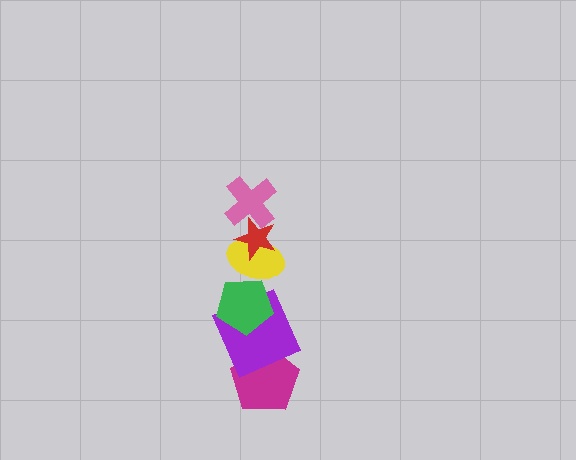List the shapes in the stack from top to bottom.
From top to bottom: the pink cross, the red star, the yellow ellipse, the green pentagon, the purple square, the magenta pentagon.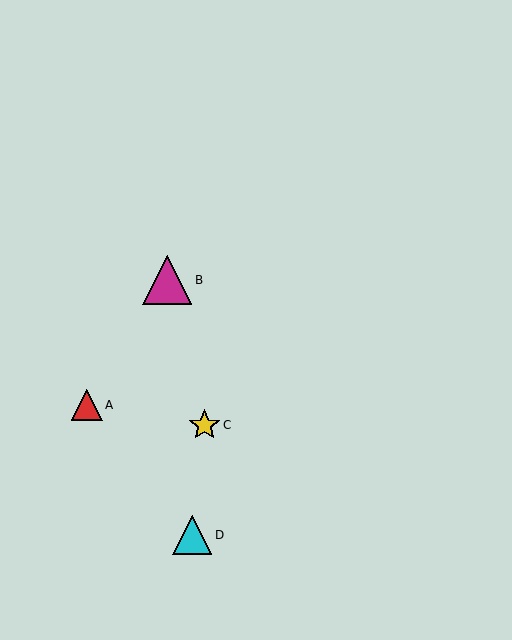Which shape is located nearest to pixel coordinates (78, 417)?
The red triangle (labeled A) at (87, 405) is nearest to that location.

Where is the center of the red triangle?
The center of the red triangle is at (87, 405).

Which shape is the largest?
The magenta triangle (labeled B) is the largest.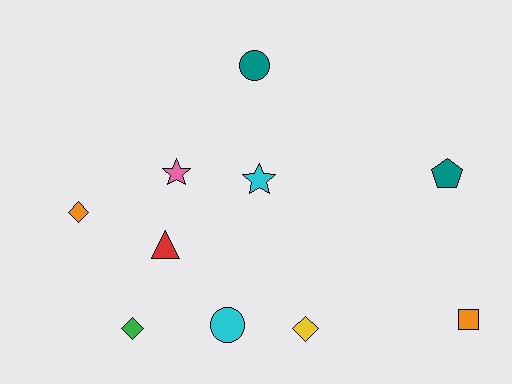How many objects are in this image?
There are 10 objects.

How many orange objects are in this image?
There are 2 orange objects.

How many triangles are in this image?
There is 1 triangle.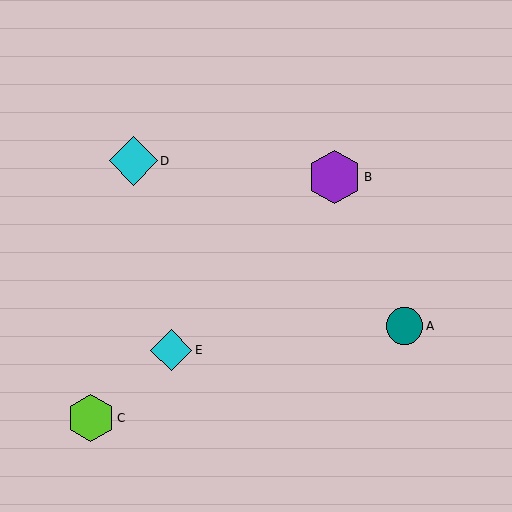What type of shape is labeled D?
Shape D is a cyan diamond.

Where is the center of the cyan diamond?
The center of the cyan diamond is at (171, 350).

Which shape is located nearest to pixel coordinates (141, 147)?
The cyan diamond (labeled D) at (133, 161) is nearest to that location.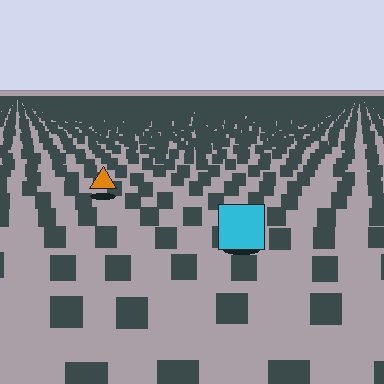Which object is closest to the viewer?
The cyan square is closest. The texture marks near it are larger and more spread out.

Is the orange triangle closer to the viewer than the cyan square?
No. The cyan square is closer — you can tell from the texture gradient: the ground texture is coarser near it.